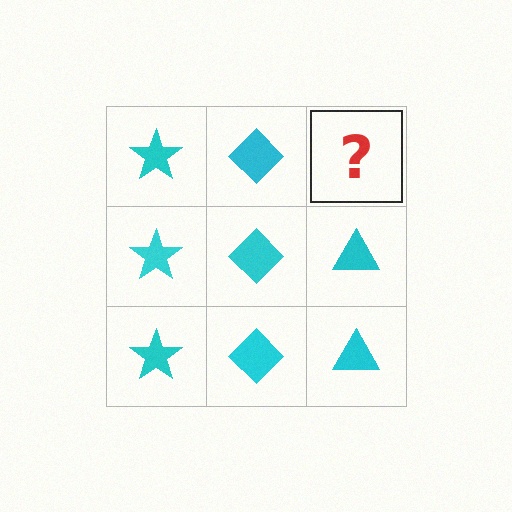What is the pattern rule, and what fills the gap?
The rule is that each column has a consistent shape. The gap should be filled with a cyan triangle.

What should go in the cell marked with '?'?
The missing cell should contain a cyan triangle.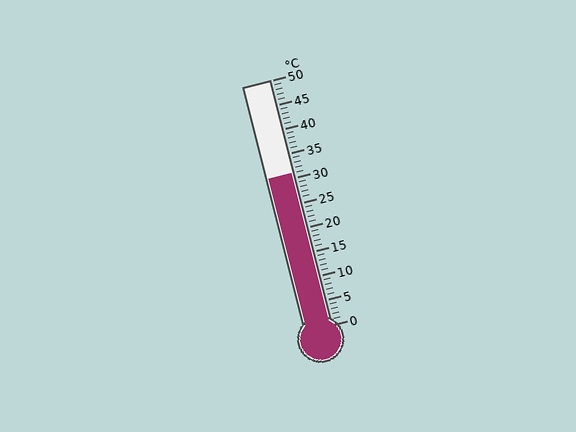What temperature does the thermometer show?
The thermometer shows approximately 31°C.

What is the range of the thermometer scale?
The thermometer scale ranges from 0°C to 50°C.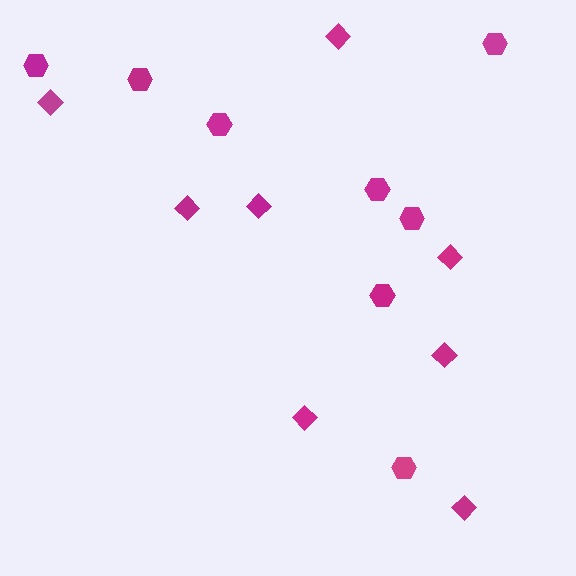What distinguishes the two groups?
There are 2 groups: one group of hexagons (8) and one group of diamonds (8).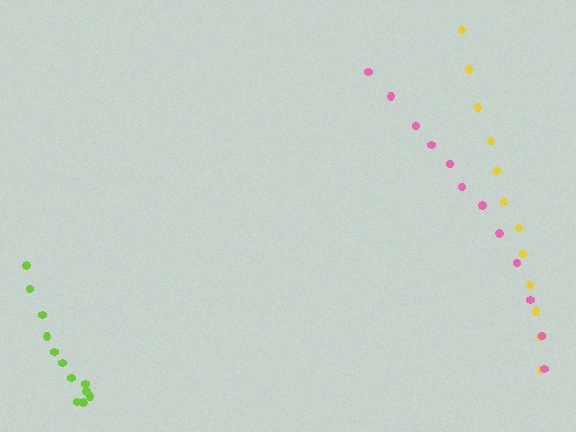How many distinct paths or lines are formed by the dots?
There are 3 distinct paths.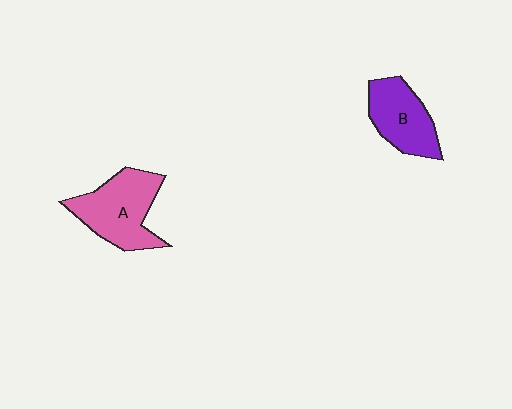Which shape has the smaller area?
Shape B (purple).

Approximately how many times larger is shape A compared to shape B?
Approximately 1.3 times.